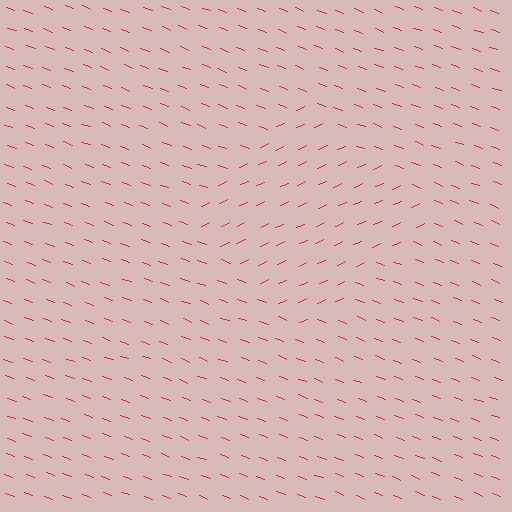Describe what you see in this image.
The image is filled with small red line segments. A diamond region in the image has lines oriented differently from the surrounding lines, creating a visible texture boundary.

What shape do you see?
I see a diamond.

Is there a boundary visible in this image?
Yes, there is a texture boundary formed by a change in line orientation.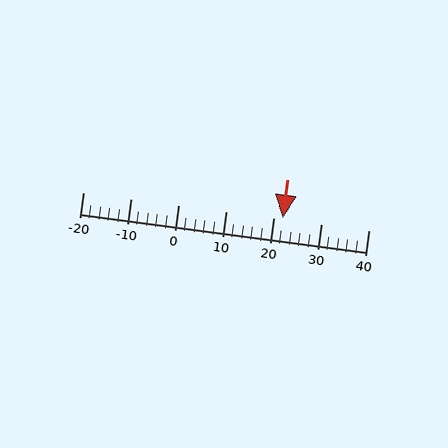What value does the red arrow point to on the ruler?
The red arrow points to approximately 22.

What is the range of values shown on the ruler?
The ruler shows values from -20 to 40.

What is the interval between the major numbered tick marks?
The major tick marks are spaced 10 units apart.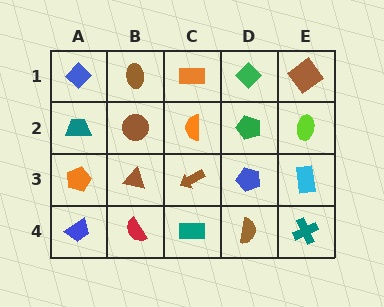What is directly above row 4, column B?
A brown triangle.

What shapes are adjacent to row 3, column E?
A lime ellipse (row 2, column E), a teal cross (row 4, column E), a blue pentagon (row 3, column D).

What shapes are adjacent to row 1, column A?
A teal trapezoid (row 2, column A), a brown ellipse (row 1, column B).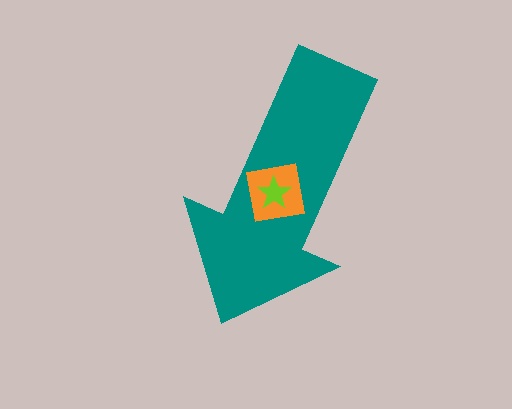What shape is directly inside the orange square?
The lime star.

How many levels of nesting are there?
3.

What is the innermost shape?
The lime star.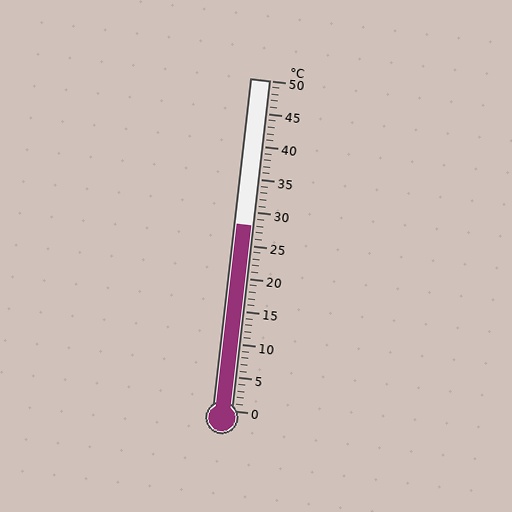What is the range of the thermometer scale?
The thermometer scale ranges from 0°C to 50°C.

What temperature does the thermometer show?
The thermometer shows approximately 28°C.